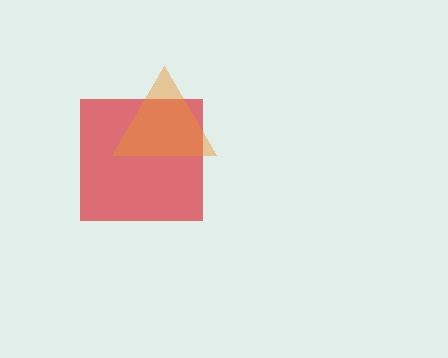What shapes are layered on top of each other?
The layered shapes are: a red square, an orange triangle.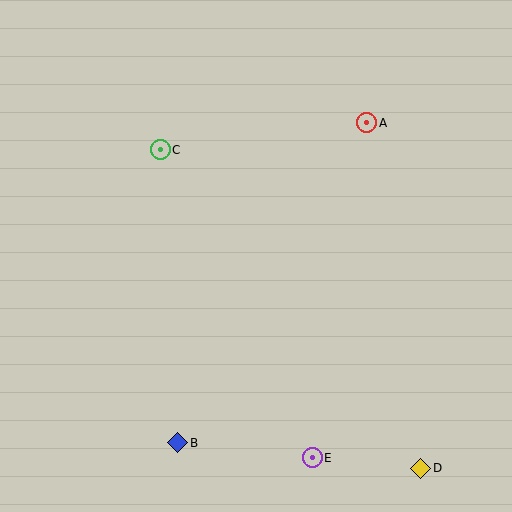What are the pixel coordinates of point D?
Point D is at (421, 468).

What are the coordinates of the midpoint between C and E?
The midpoint between C and E is at (236, 304).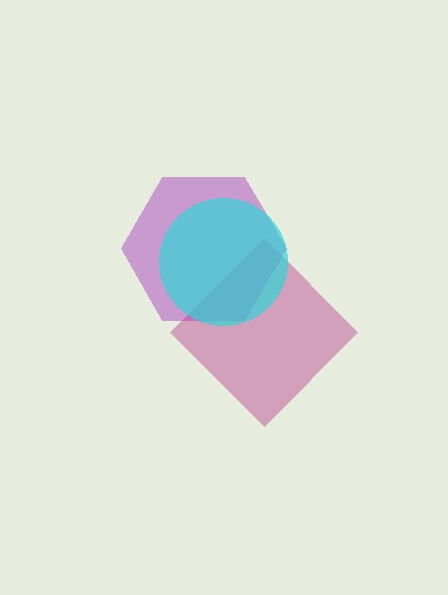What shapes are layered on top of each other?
The layered shapes are: a purple hexagon, a magenta diamond, a cyan circle.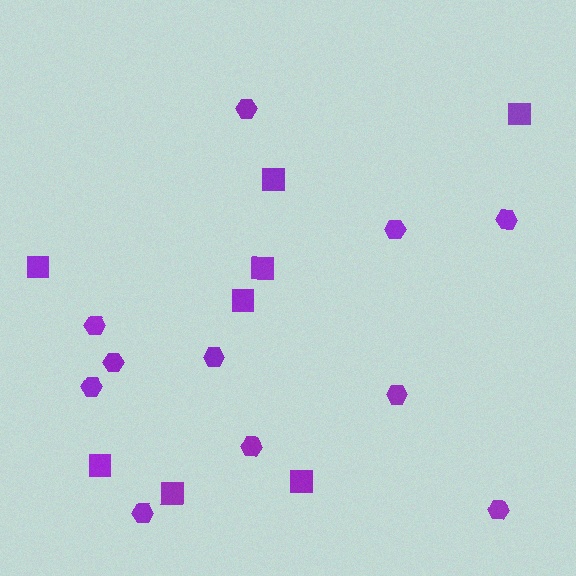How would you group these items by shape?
There are 2 groups: one group of hexagons (11) and one group of squares (8).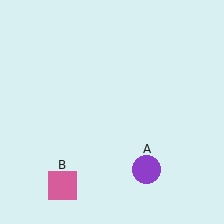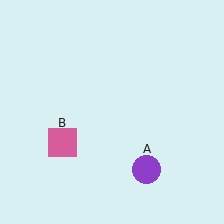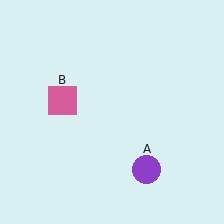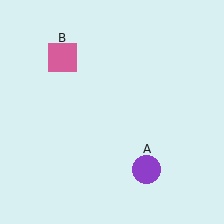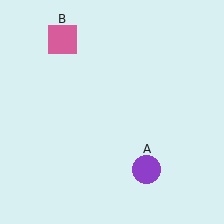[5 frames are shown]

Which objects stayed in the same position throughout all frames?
Purple circle (object A) remained stationary.